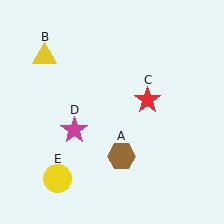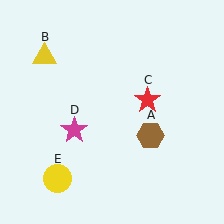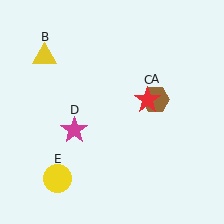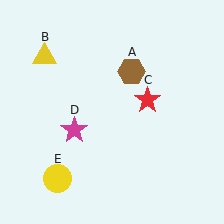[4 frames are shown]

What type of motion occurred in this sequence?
The brown hexagon (object A) rotated counterclockwise around the center of the scene.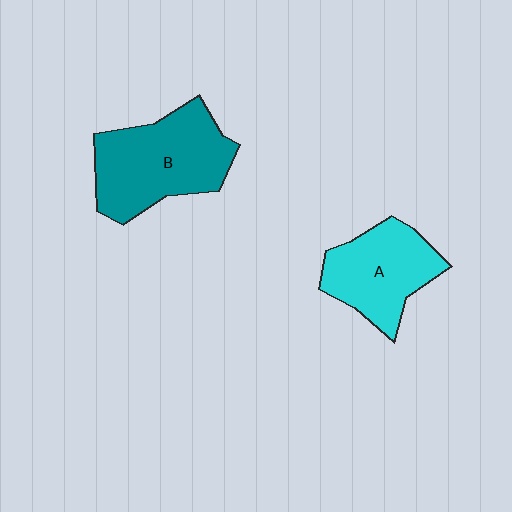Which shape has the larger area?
Shape B (teal).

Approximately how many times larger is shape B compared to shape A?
Approximately 1.3 times.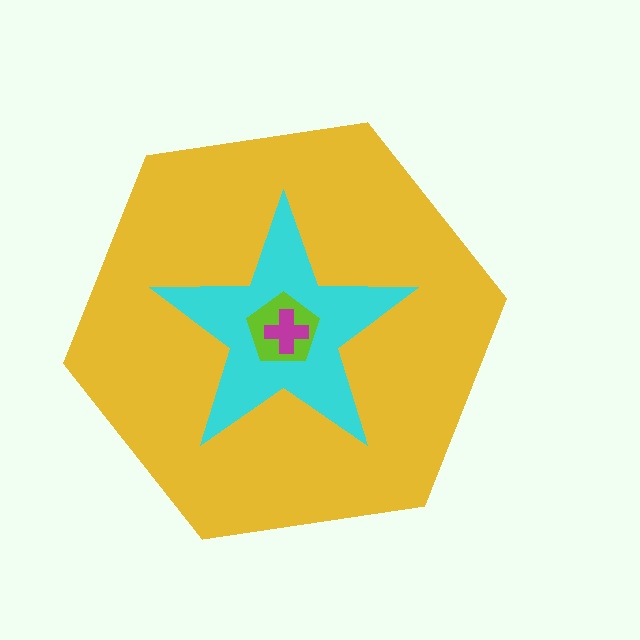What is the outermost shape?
The yellow hexagon.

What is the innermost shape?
The magenta cross.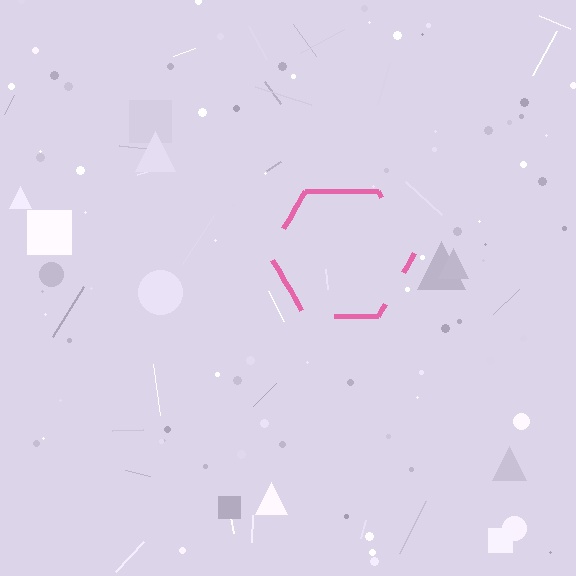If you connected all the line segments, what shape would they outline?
They would outline a hexagon.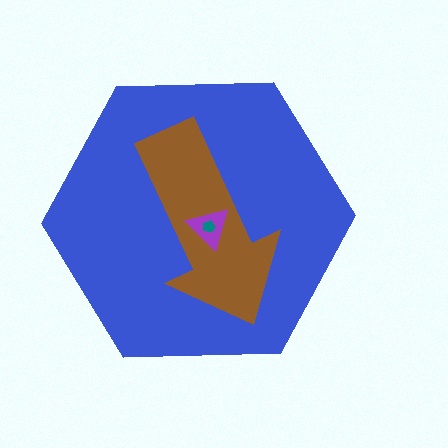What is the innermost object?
The teal pentagon.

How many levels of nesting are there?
4.